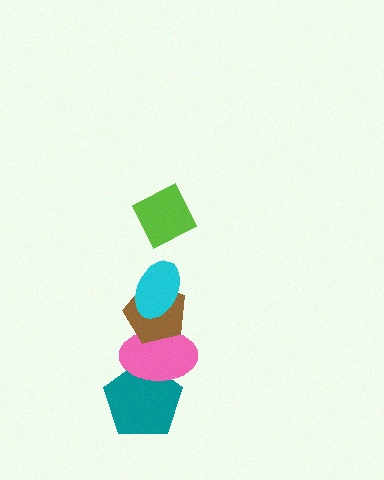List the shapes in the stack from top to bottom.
From top to bottom: the lime diamond, the cyan ellipse, the brown pentagon, the pink ellipse, the teal pentagon.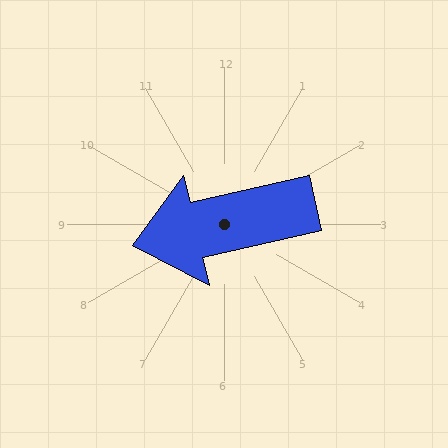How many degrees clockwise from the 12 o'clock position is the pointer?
Approximately 257 degrees.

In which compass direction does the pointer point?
West.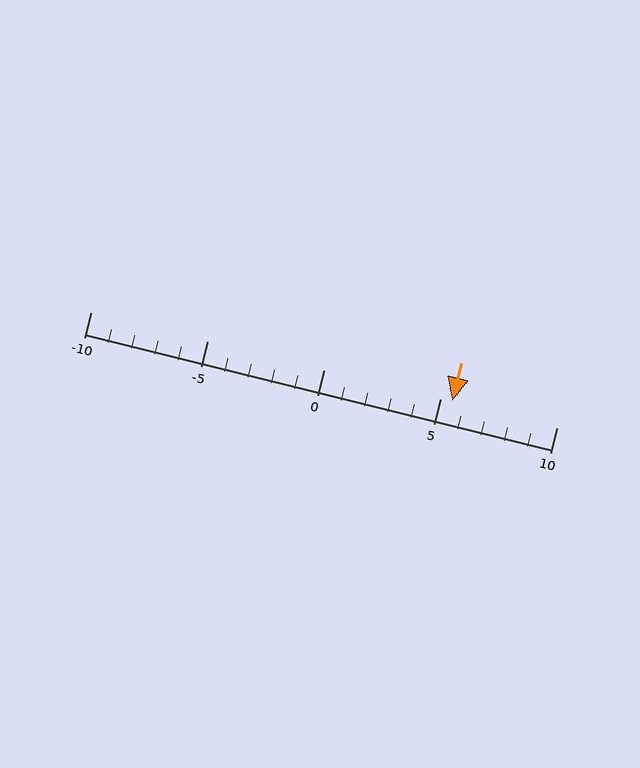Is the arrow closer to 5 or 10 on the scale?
The arrow is closer to 5.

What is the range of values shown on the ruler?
The ruler shows values from -10 to 10.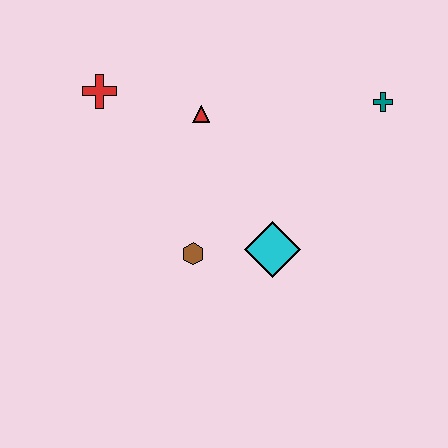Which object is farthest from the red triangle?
The teal cross is farthest from the red triangle.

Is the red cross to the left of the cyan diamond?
Yes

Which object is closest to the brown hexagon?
The cyan diamond is closest to the brown hexagon.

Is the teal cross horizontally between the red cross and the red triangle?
No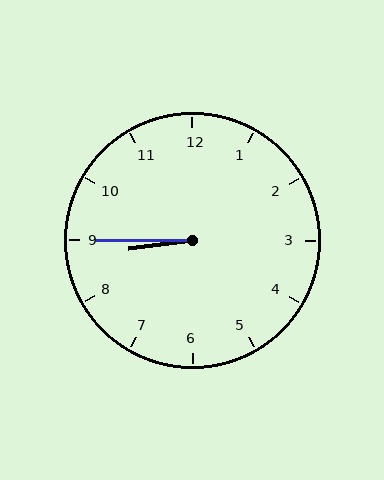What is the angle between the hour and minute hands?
Approximately 8 degrees.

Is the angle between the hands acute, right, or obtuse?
It is acute.